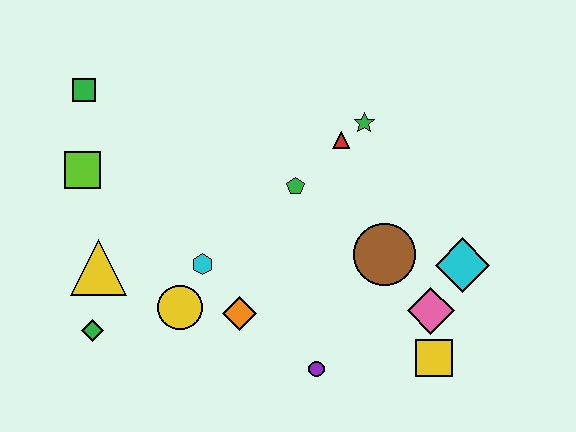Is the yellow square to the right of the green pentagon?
Yes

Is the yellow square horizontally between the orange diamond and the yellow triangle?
No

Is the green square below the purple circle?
No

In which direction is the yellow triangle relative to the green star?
The yellow triangle is to the left of the green star.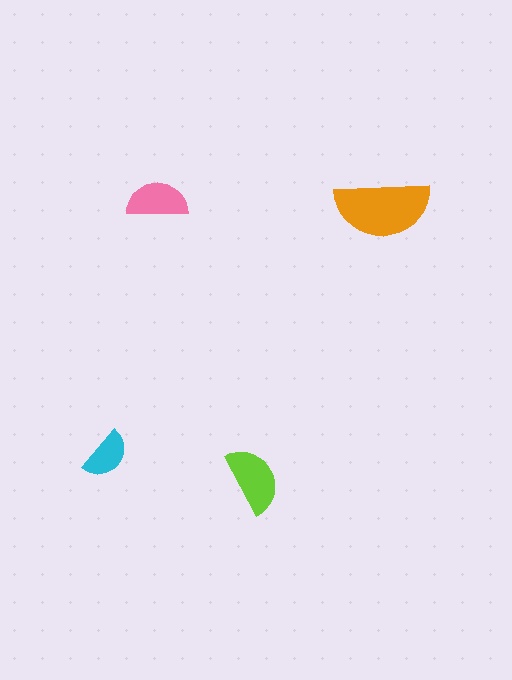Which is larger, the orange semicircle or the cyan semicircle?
The orange one.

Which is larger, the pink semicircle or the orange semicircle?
The orange one.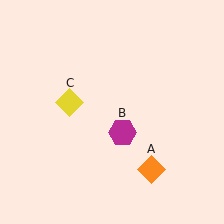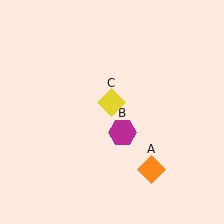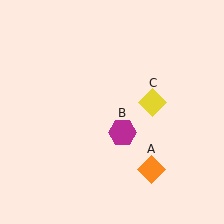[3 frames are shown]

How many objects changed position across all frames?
1 object changed position: yellow diamond (object C).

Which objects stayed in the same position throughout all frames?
Orange diamond (object A) and magenta hexagon (object B) remained stationary.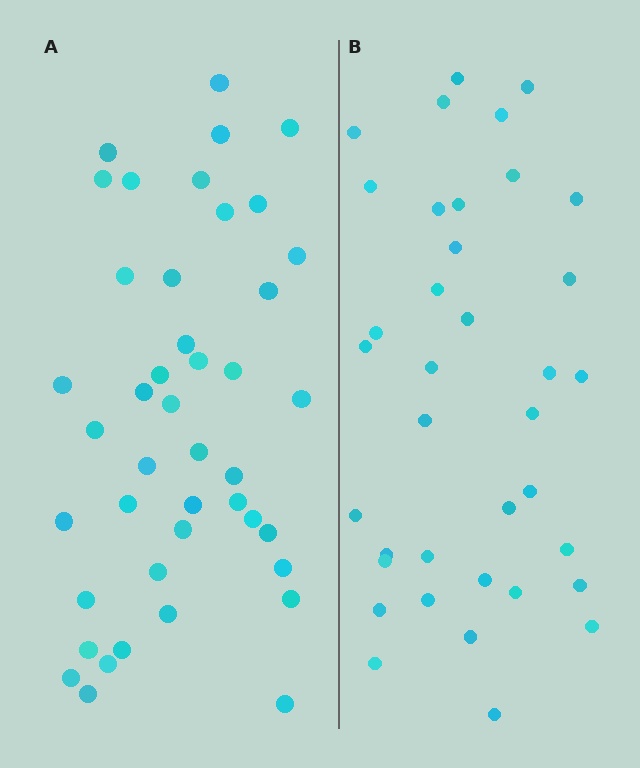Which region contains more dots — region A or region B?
Region A (the left region) has more dots.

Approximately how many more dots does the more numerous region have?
Region A has about 6 more dots than region B.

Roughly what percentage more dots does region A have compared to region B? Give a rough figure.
About 15% more.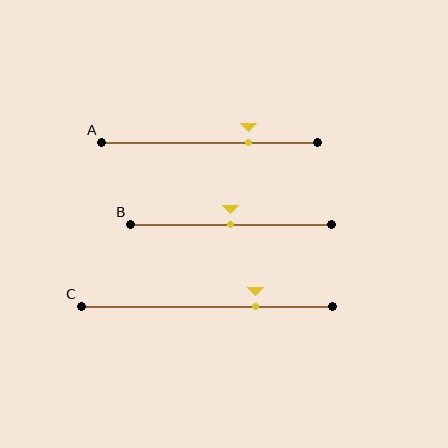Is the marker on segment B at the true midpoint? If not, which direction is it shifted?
Yes, the marker on segment B is at the true midpoint.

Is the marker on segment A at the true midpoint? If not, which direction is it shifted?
No, the marker on segment A is shifted to the right by about 18% of the segment length.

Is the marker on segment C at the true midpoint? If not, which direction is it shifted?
No, the marker on segment C is shifted to the right by about 19% of the segment length.